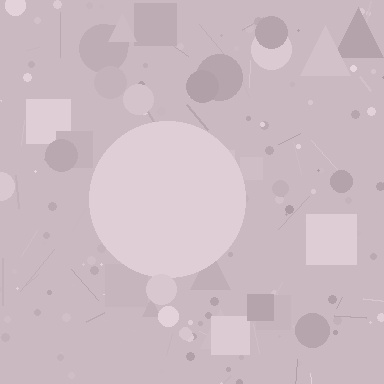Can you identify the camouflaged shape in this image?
The camouflaged shape is a circle.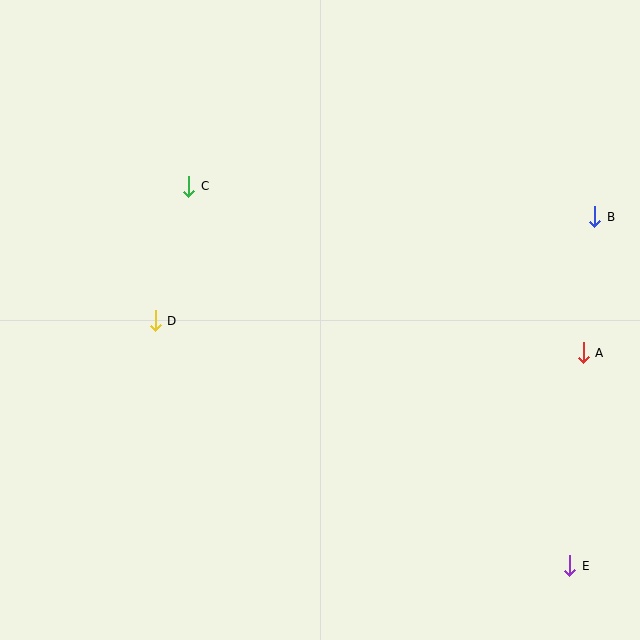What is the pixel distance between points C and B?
The distance between C and B is 407 pixels.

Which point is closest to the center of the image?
Point D at (155, 321) is closest to the center.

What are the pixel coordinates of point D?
Point D is at (155, 321).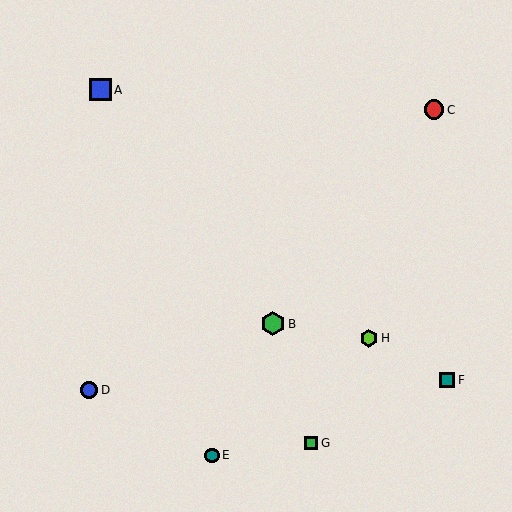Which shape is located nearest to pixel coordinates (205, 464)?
The teal circle (labeled E) at (212, 455) is nearest to that location.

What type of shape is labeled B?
Shape B is a green hexagon.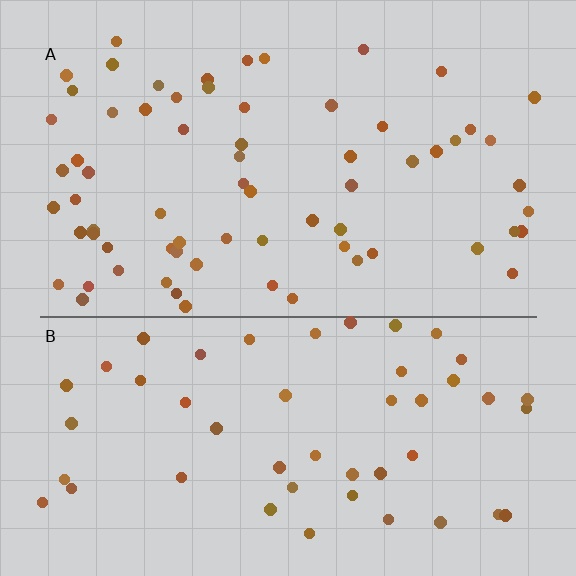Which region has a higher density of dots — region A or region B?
A (the top).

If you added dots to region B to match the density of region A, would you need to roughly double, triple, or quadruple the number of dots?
Approximately double.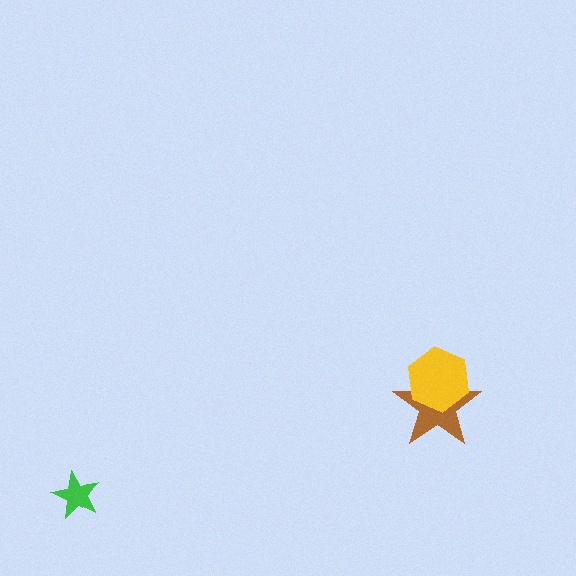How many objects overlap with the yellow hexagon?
1 object overlaps with the yellow hexagon.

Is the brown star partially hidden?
Yes, it is partially covered by another shape.